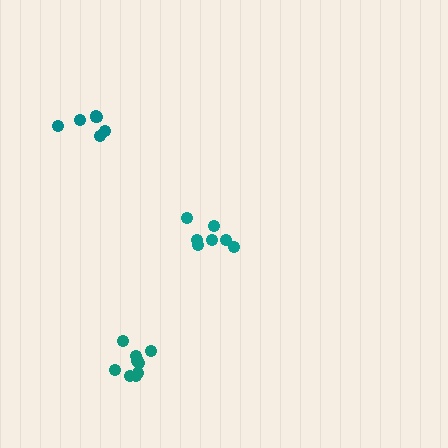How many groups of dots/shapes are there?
There are 3 groups.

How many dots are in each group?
Group 1: 7 dots, Group 2: 11 dots, Group 3: 6 dots (24 total).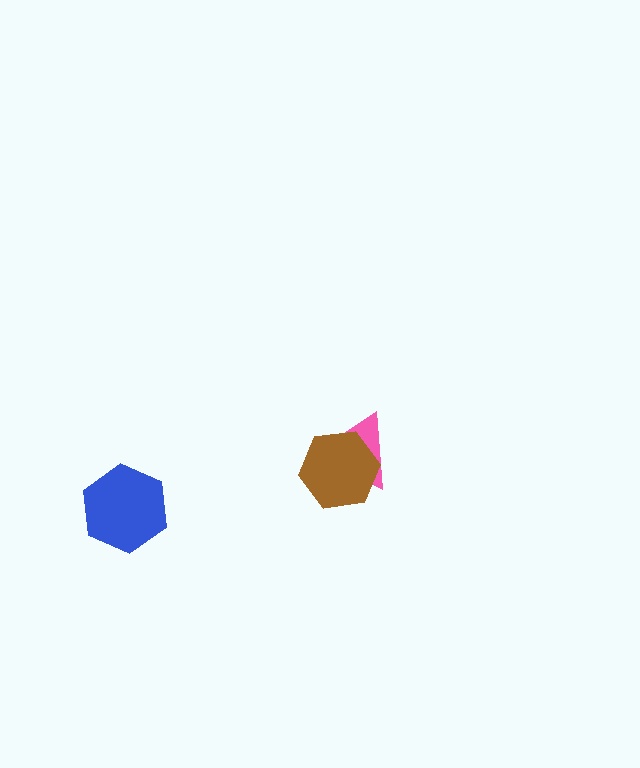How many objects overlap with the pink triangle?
1 object overlaps with the pink triangle.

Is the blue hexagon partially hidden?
No, no other shape covers it.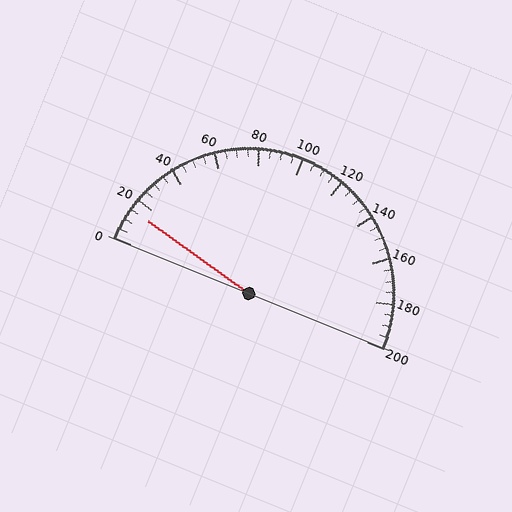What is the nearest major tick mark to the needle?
The nearest major tick mark is 20.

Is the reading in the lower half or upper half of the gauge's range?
The reading is in the lower half of the range (0 to 200).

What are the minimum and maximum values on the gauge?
The gauge ranges from 0 to 200.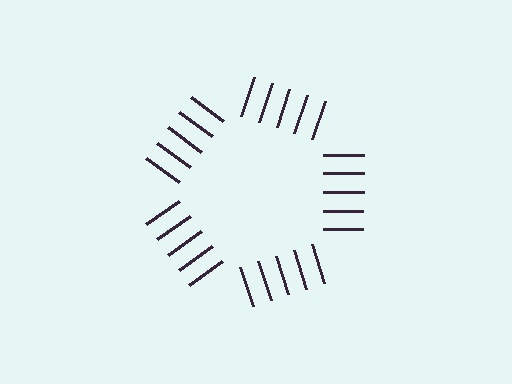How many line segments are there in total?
25 — 5 along each of the 5 edges.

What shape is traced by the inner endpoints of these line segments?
An illusory pentagon — the line segments terminate on its edges but no continuous stroke is drawn.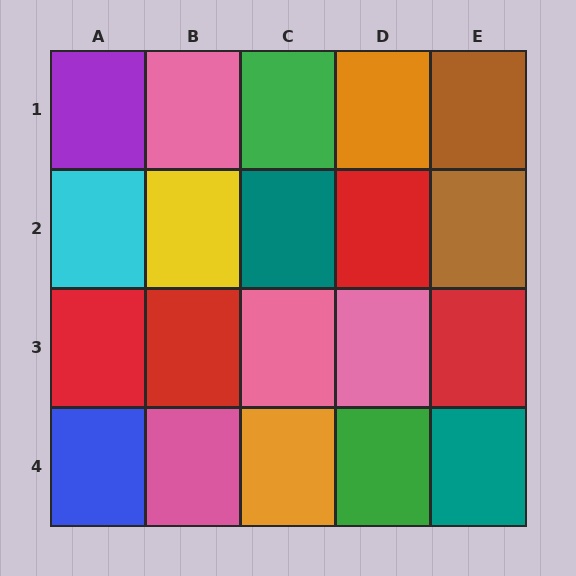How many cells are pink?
4 cells are pink.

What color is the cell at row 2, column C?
Teal.